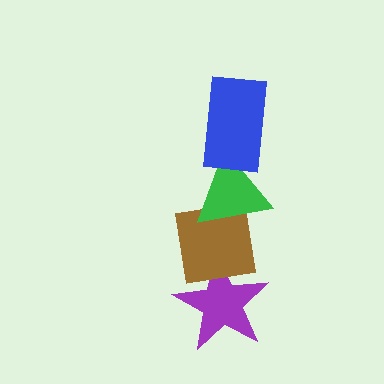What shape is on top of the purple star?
The brown square is on top of the purple star.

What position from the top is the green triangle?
The green triangle is 2nd from the top.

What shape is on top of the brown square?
The green triangle is on top of the brown square.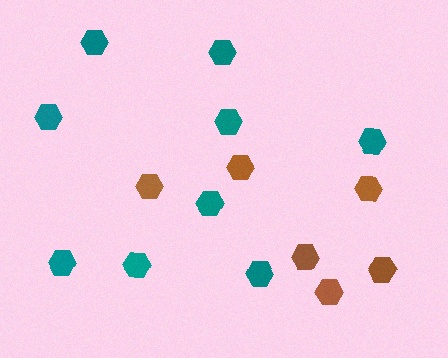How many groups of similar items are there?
There are 2 groups: one group of brown hexagons (6) and one group of teal hexagons (9).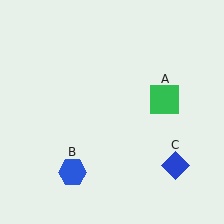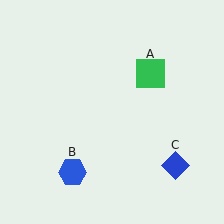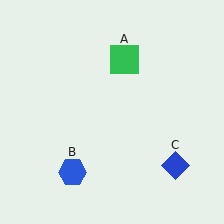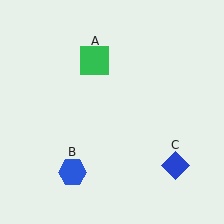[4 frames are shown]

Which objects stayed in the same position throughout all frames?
Blue hexagon (object B) and blue diamond (object C) remained stationary.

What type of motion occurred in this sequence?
The green square (object A) rotated counterclockwise around the center of the scene.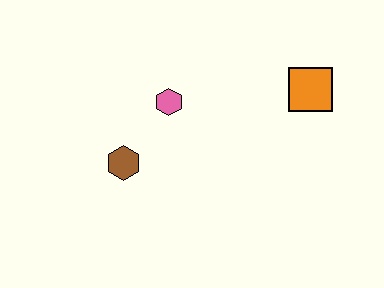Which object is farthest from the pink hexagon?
The orange square is farthest from the pink hexagon.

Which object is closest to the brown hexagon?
The pink hexagon is closest to the brown hexagon.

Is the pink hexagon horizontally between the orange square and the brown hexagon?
Yes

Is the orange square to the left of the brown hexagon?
No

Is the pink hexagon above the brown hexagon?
Yes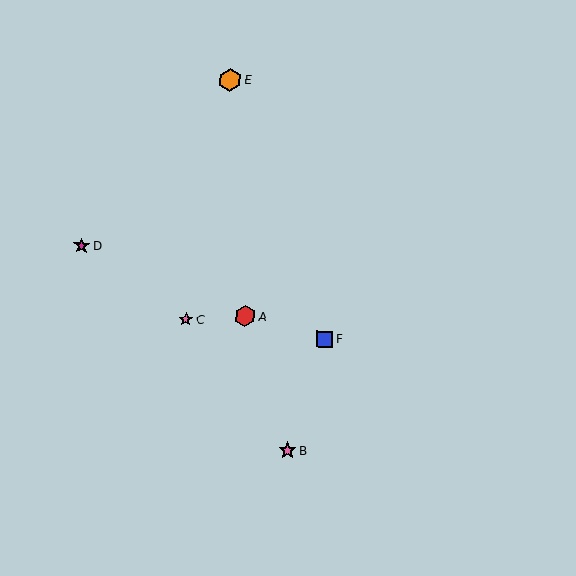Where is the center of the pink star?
The center of the pink star is at (288, 451).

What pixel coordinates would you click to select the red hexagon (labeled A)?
Click at (245, 316) to select the red hexagon A.